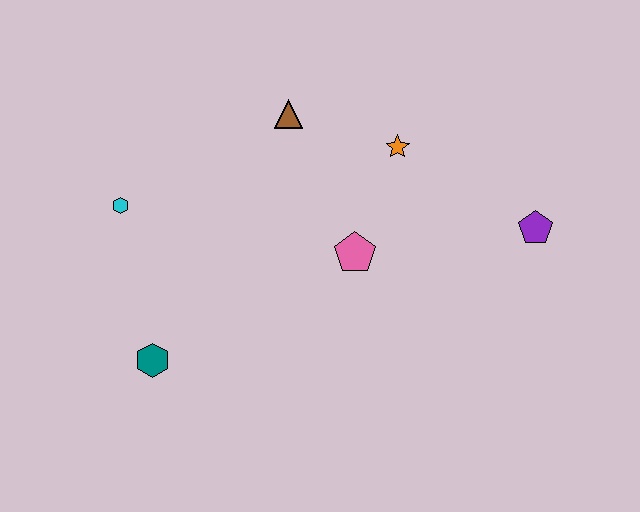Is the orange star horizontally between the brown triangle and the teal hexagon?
No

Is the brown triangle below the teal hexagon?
No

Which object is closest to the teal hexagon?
The cyan hexagon is closest to the teal hexagon.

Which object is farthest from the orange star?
The teal hexagon is farthest from the orange star.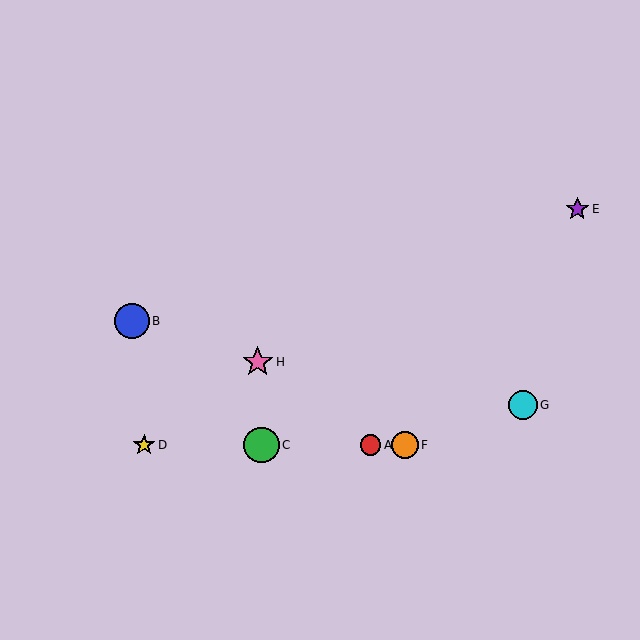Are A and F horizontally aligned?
Yes, both are at y≈445.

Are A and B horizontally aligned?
No, A is at y≈445 and B is at y≈321.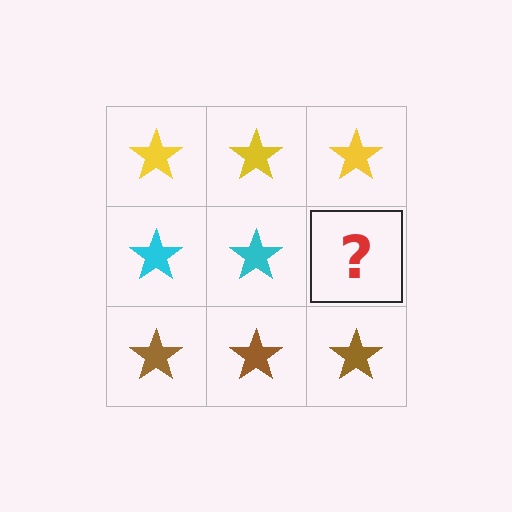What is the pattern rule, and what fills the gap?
The rule is that each row has a consistent color. The gap should be filled with a cyan star.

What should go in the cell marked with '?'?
The missing cell should contain a cyan star.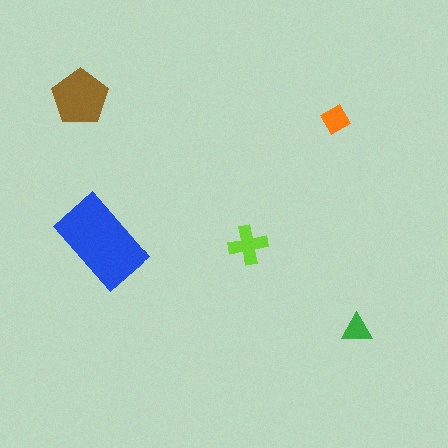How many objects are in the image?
There are 5 objects in the image.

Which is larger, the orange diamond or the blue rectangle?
The blue rectangle.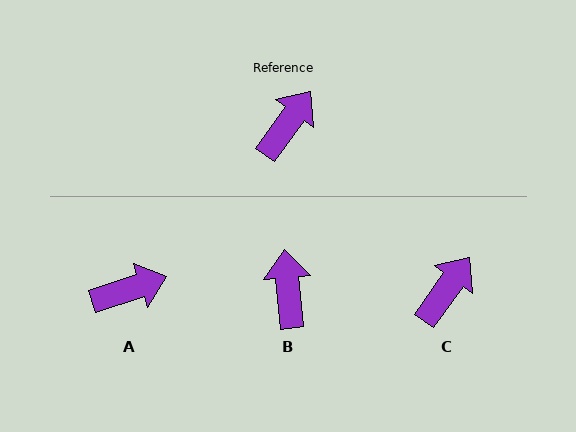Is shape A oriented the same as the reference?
No, it is off by about 36 degrees.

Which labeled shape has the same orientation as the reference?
C.